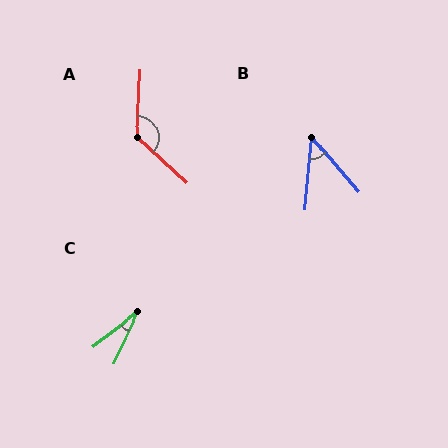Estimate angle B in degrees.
Approximately 46 degrees.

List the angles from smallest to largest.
C (27°), B (46°), A (130°).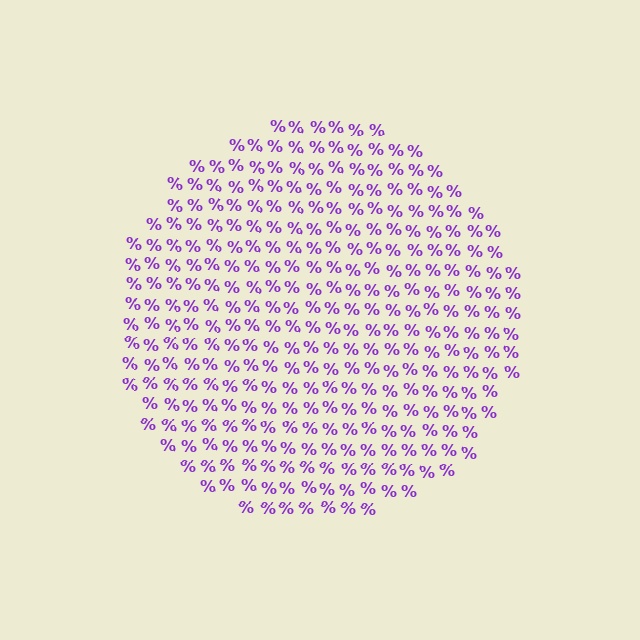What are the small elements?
The small elements are percent signs.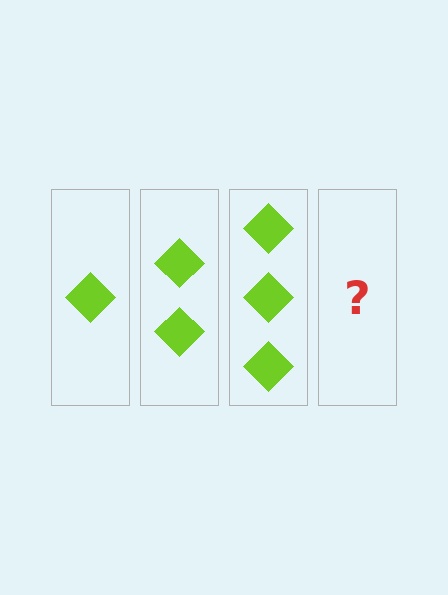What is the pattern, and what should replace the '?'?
The pattern is that each step adds one more diamond. The '?' should be 4 diamonds.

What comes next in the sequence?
The next element should be 4 diamonds.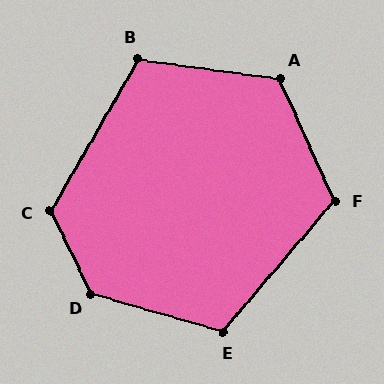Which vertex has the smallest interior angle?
B, at approximately 112 degrees.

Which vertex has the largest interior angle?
D, at approximately 132 degrees.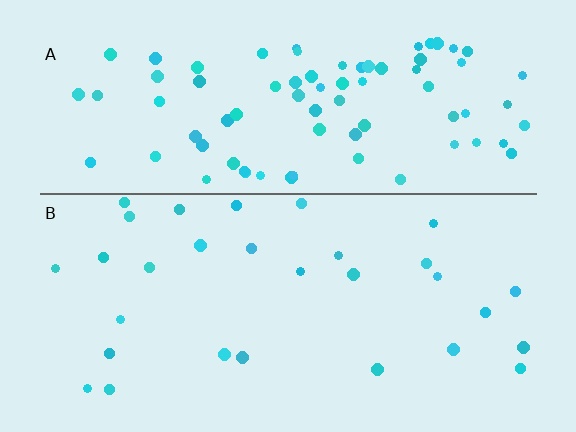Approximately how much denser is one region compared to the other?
Approximately 2.8× — region A over region B.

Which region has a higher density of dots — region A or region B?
A (the top).